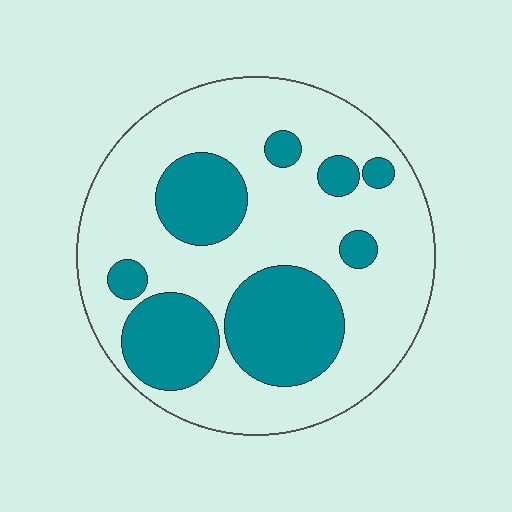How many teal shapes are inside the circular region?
8.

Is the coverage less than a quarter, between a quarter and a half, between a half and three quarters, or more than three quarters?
Between a quarter and a half.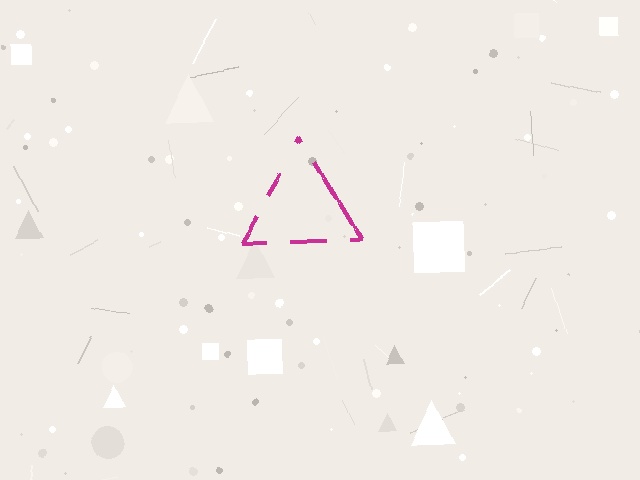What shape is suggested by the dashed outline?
The dashed outline suggests a triangle.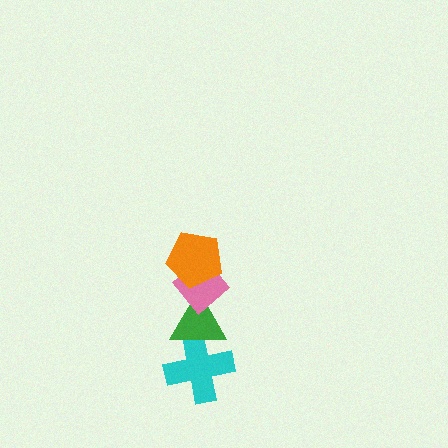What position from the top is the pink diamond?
The pink diamond is 2nd from the top.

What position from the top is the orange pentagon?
The orange pentagon is 1st from the top.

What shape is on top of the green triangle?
The pink diamond is on top of the green triangle.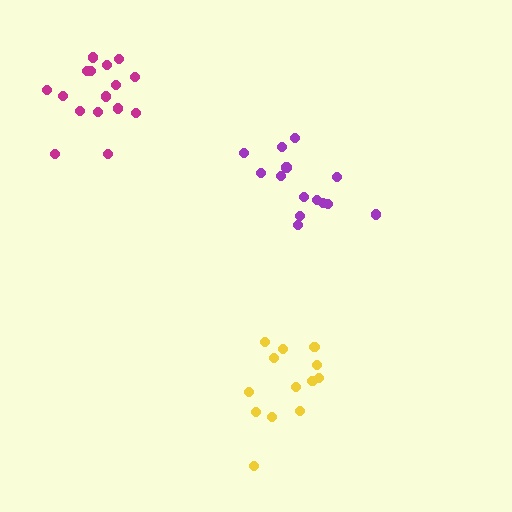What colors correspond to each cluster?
The clusters are colored: purple, yellow, magenta.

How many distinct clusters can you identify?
There are 3 distinct clusters.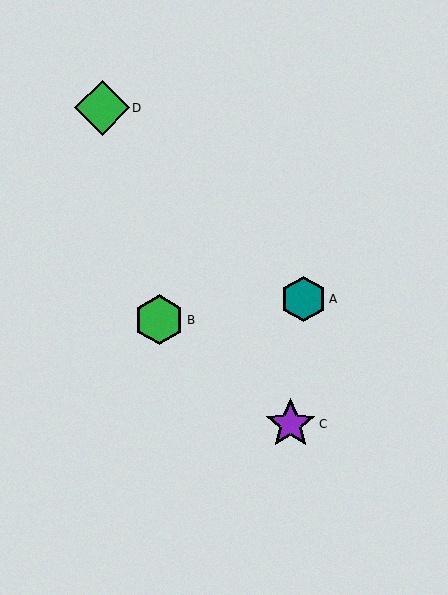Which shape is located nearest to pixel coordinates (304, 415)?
The purple star (labeled C) at (290, 424) is nearest to that location.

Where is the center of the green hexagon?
The center of the green hexagon is at (159, 320).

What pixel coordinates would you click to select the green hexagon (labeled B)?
Click at (159, 320) to select the green hexagon B.